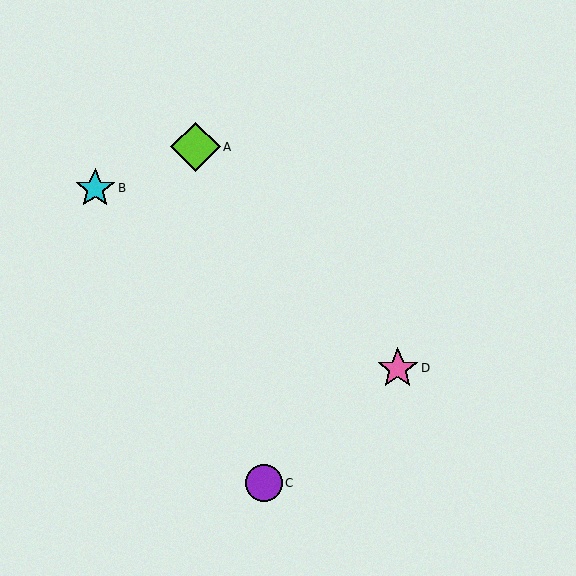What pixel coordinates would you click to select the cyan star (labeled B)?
Click at (95, 188) to select the cyan star B.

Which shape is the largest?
The lime diamond (labeled A) is the largest.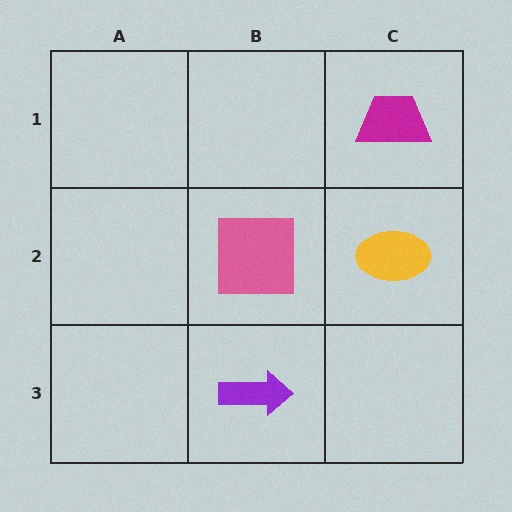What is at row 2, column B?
A pink square.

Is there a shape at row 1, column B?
No, that cell is empty.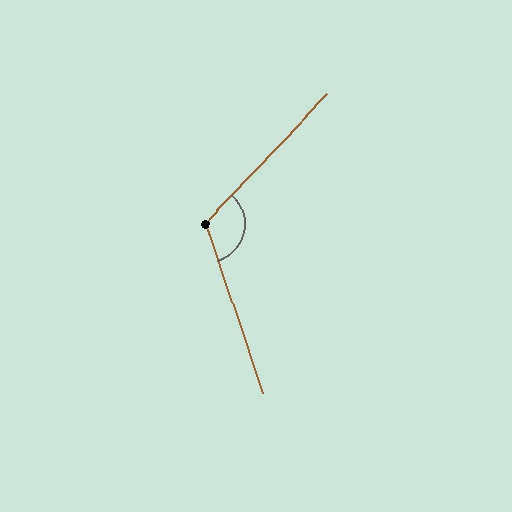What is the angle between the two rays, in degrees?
Approximately 118 degrees.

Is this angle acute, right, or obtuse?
It is obtuse.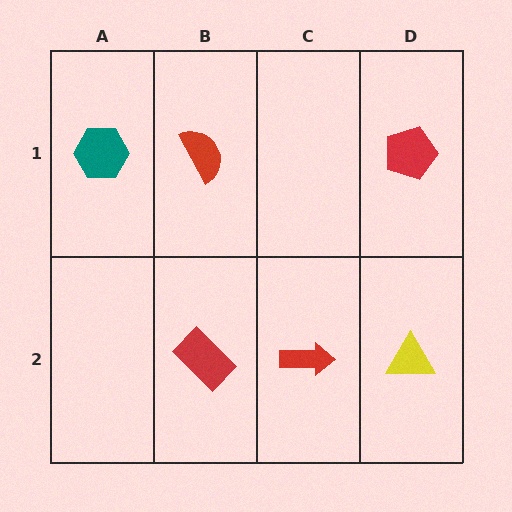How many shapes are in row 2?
3 shapes.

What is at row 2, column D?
A yellow triangle.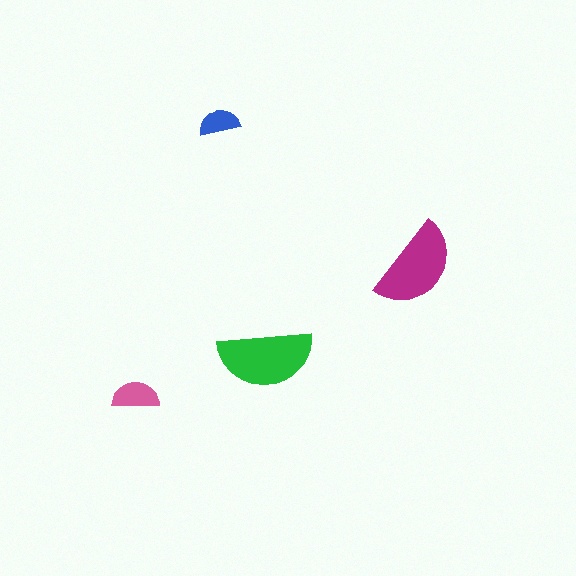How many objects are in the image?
There are 4 objects in the image.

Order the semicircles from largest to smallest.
the green one, the magenta one, the pink one, the blue one.